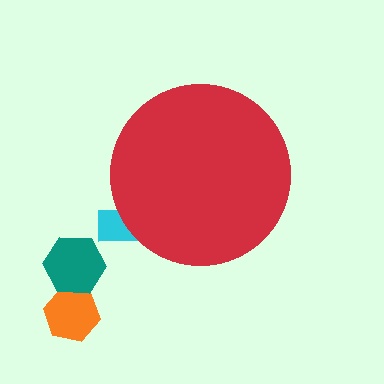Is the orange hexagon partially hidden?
No, the orange hexagon is fully visible.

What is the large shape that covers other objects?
A red circle.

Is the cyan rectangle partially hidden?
Yes, the cyan rectangle is partially hidden behind the red circle.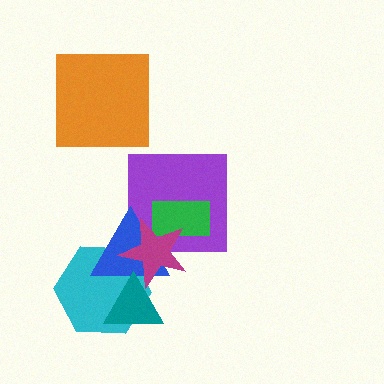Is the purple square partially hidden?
Yes, it is partially covered by another shape.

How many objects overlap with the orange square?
0 objects overlap with the orange square.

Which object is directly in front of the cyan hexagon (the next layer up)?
The blue triangle is directly in front of the cyan hexagon.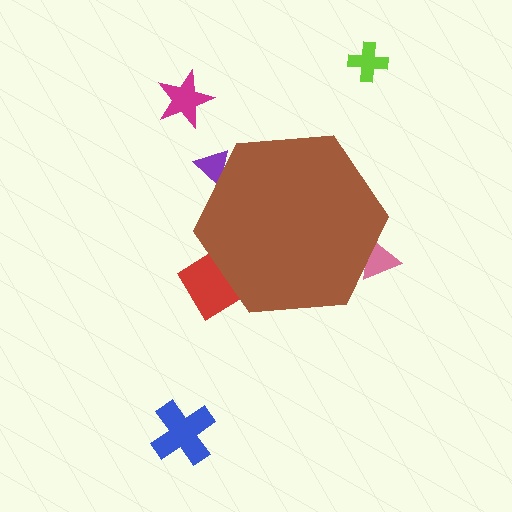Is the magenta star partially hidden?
No, the magenta star is fully visible.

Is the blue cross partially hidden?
No, the blue cross is fully visible.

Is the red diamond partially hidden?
Yes, the red diamond is partially hidden behind the brown hexagon.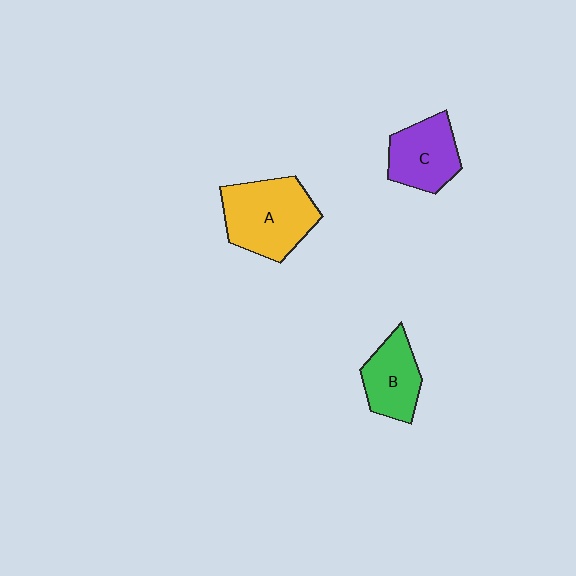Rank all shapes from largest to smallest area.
From largest to smallest: A (yellow), C (purple), B (green).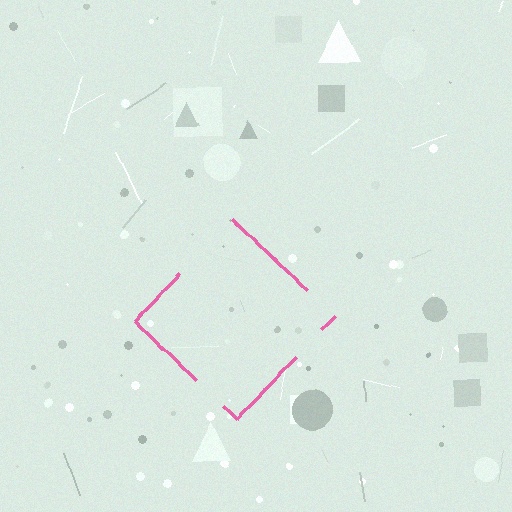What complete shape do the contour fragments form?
The contour fragments form a diamond.